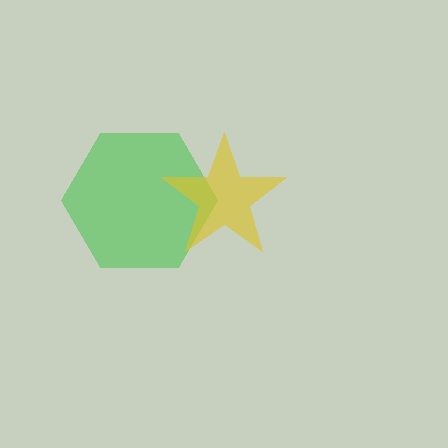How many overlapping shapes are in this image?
There are 2 overlapping shapes in the image.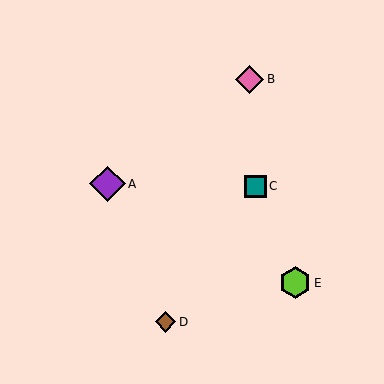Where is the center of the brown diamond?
The center of the brown diamond is at (165, 322).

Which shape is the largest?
The purple diamond (labeled A) is the largest.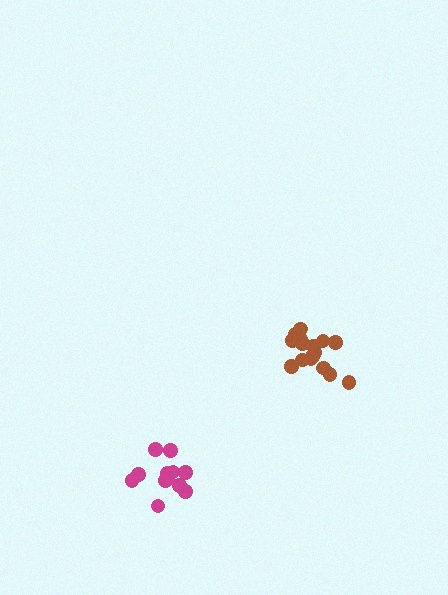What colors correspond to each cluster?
The clusters are colored: brown, magenta.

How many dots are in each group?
Group 1: 16 dots, Group 2: 12 dots (28 total).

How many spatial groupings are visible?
There are 2 spatial groupings.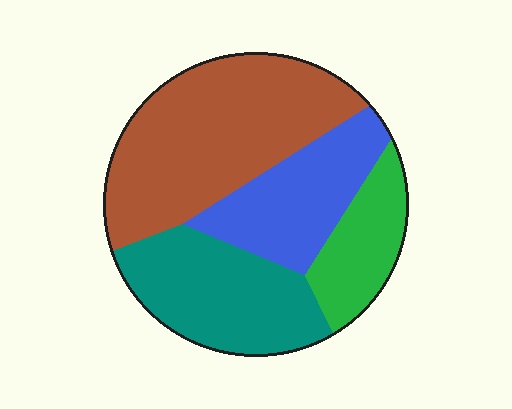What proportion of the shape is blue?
Blue takes up about one fifth (1/5) of the shape.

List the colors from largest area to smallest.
From largest to smallest: brown, teal, blue, green.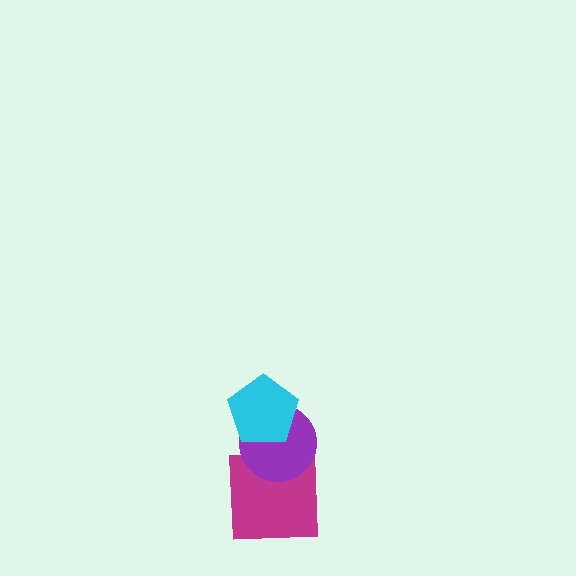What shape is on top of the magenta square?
The purple circle is on top of the magenta square.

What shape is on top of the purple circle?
The cyan pentagon is on top of the purple circle.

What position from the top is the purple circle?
The purple circle is 2nd from the top.